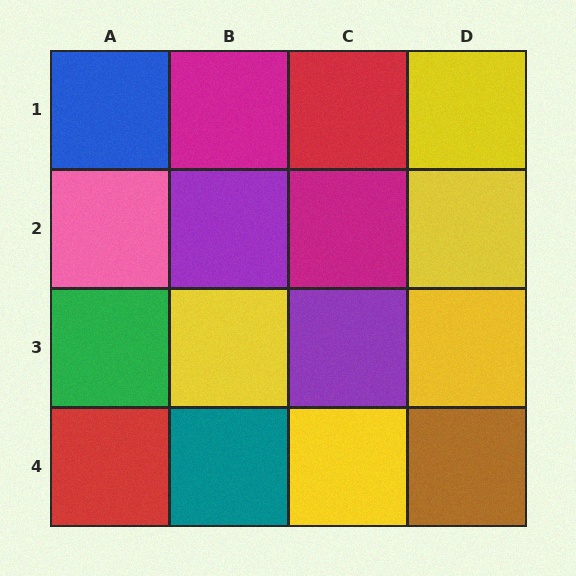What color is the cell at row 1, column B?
Magenta.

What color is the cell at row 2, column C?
Magenta.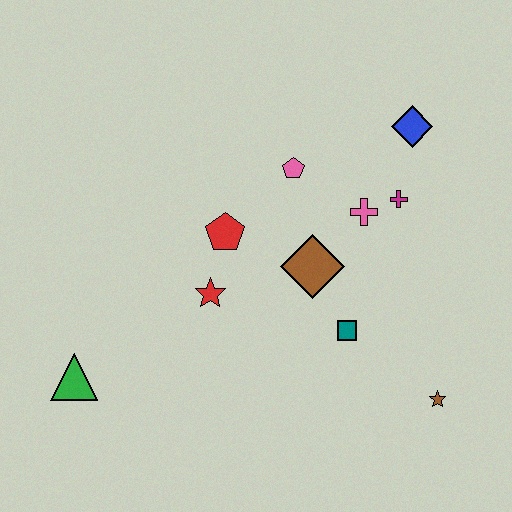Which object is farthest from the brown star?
The green triangle is farthest from the brown star.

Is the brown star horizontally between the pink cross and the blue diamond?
No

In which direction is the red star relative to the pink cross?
The red star is to the left of the pink cross.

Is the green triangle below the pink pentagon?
Yes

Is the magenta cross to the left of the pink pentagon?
No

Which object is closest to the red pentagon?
The red star is closest to the red pentagon.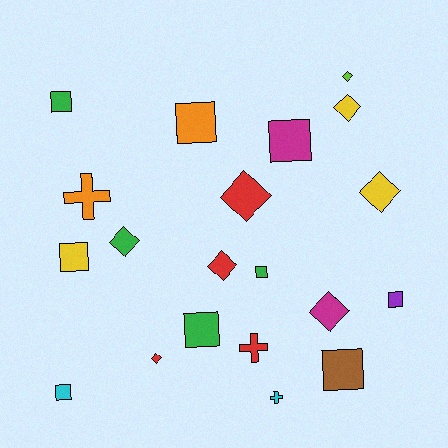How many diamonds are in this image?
There are 8 diamonds.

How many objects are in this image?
There are 20 objects.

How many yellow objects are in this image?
There are 3 yellow objects.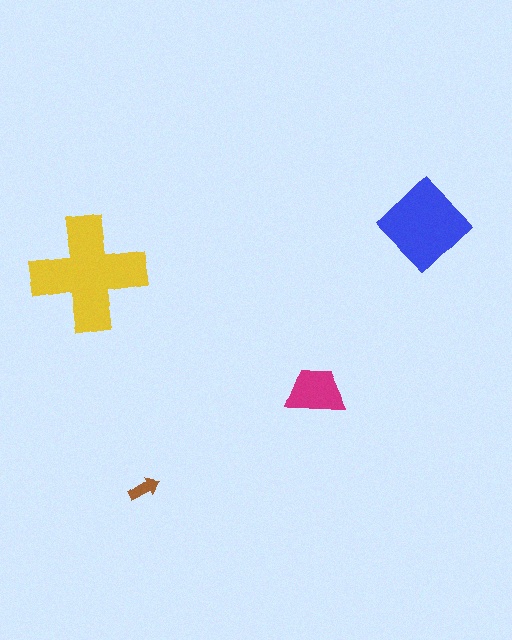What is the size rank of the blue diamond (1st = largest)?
2nd.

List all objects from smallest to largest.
The brown arrow, the magenta trapezoid, the blue diamond, the yellow cross.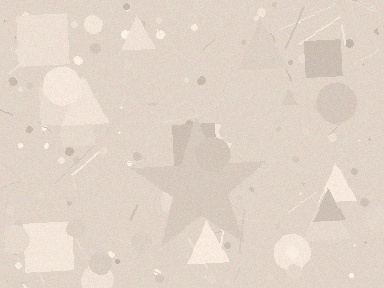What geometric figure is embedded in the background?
A star is embedded in the background.